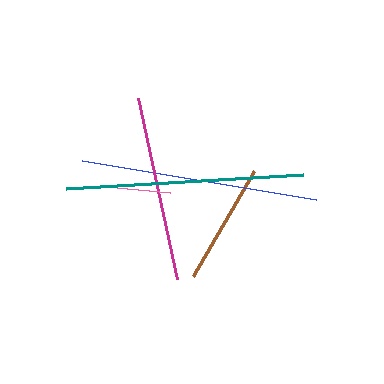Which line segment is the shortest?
The pink line is the shortest at approximately 64 pixels.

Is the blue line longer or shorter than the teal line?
The teal line is longer than the blue line.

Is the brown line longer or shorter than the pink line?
The brown line is longer than the pink line.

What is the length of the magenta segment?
The magenta segment is approximately 185 pixels long.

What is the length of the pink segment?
The pink segment is approximately 64 pixels long.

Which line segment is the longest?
The teal line is the longest at approximately 238 pixels.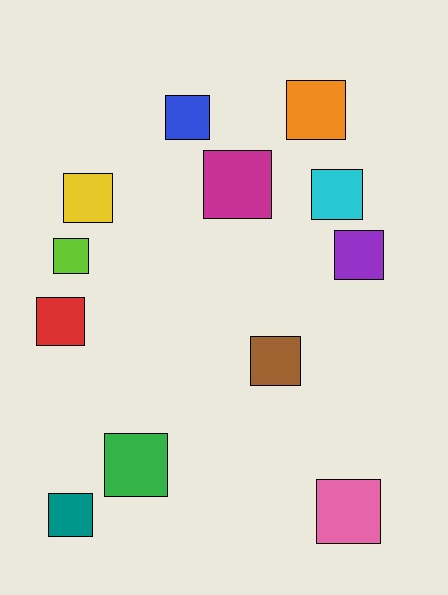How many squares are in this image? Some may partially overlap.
There are 12 squares.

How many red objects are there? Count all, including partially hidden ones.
There is 1 red object.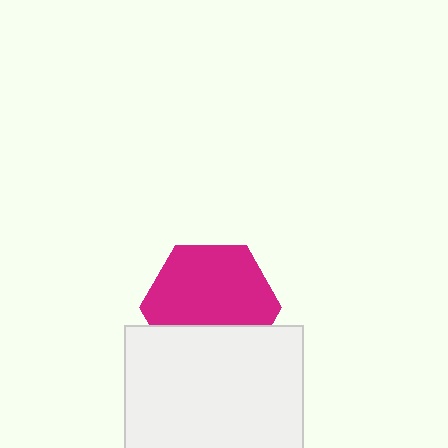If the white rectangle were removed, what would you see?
You would see the complete magenta hexagon.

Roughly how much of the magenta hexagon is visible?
Most of it is visible (roughly 68%).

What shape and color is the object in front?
The object in front is a white rectangle.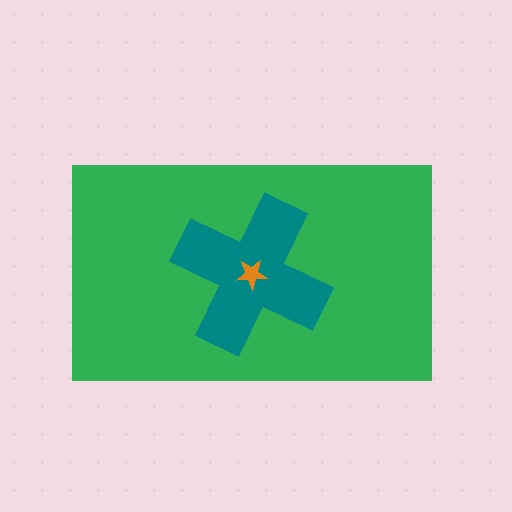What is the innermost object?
The orange star.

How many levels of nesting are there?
3.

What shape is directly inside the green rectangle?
The teal cross.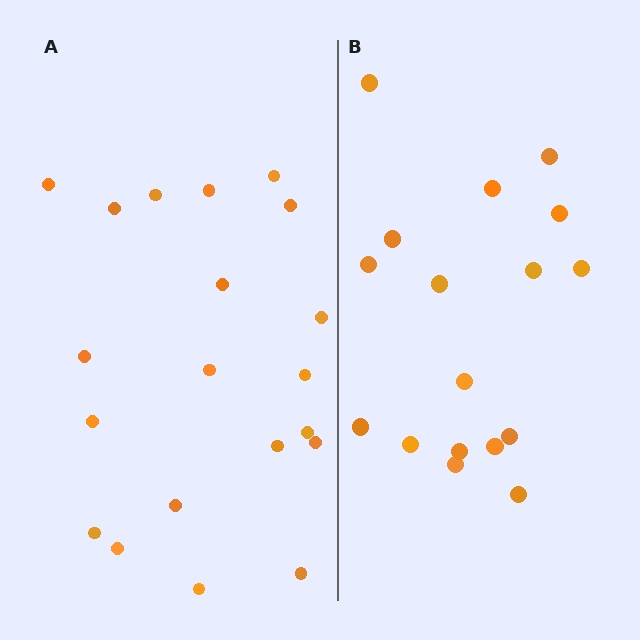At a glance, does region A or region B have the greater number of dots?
Region A (the left region) has more dots.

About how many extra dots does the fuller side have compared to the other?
Region A has just a few more — roughly 2 or 3 more dots than region B.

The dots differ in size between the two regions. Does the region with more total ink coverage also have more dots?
No. Region B has more total ink coverage because its dots are larger, but region A actually contains more individual dots. Total area can be misleading — the number of items is what matters here.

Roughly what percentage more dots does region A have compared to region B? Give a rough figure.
About 20% more.